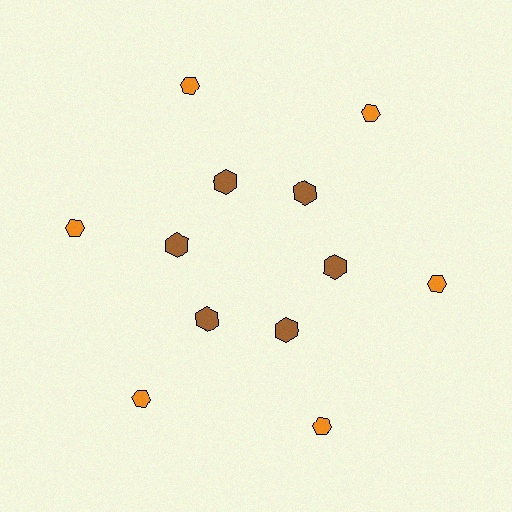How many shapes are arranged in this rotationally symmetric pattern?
There are 12 shapes, arranged in 6 groups of 2.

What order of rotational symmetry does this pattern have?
This pattern has 6-fold rotational symmetry.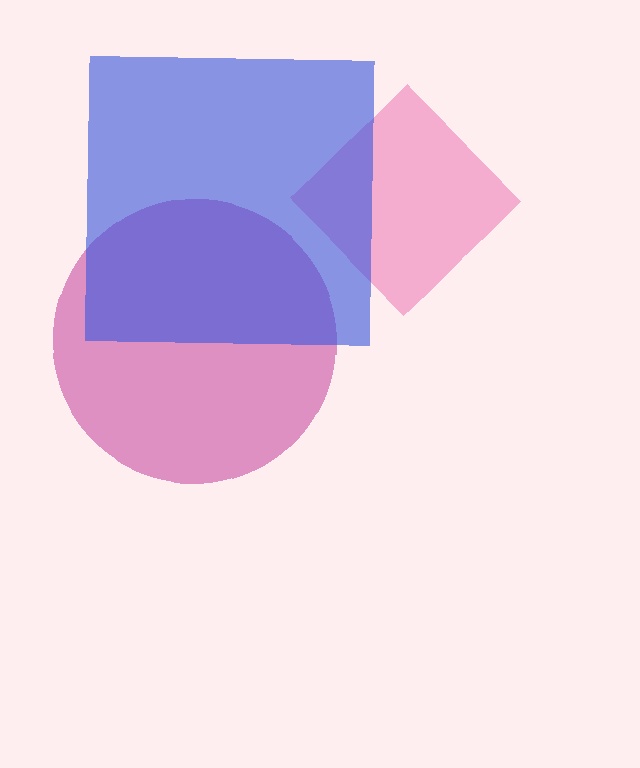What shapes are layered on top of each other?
The layered shapes are: a magenta circle, a pink diamond, a blue square.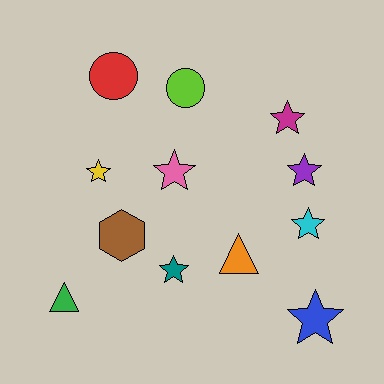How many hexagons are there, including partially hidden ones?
There is 1 hexagon.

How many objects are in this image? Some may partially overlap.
There are 12 objects.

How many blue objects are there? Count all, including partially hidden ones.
There is 1 blue object.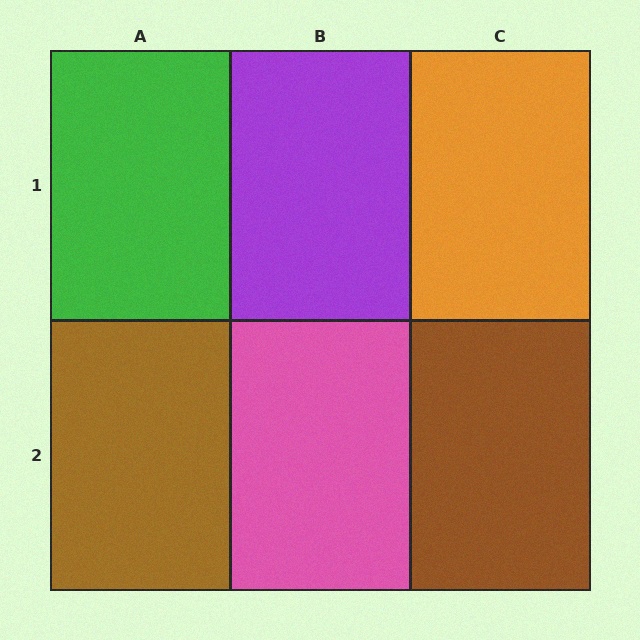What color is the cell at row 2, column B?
Pink.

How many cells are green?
1 cell is green.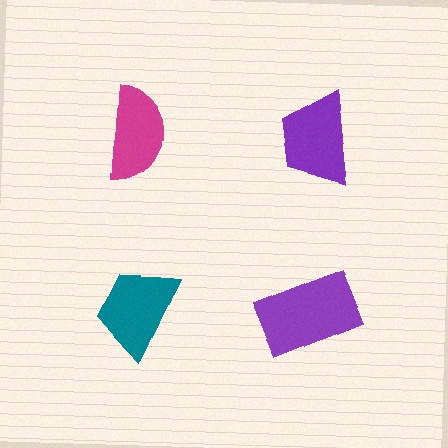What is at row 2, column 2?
A purple rectangle.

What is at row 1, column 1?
A magenta semicircle.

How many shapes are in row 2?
2 shapes.